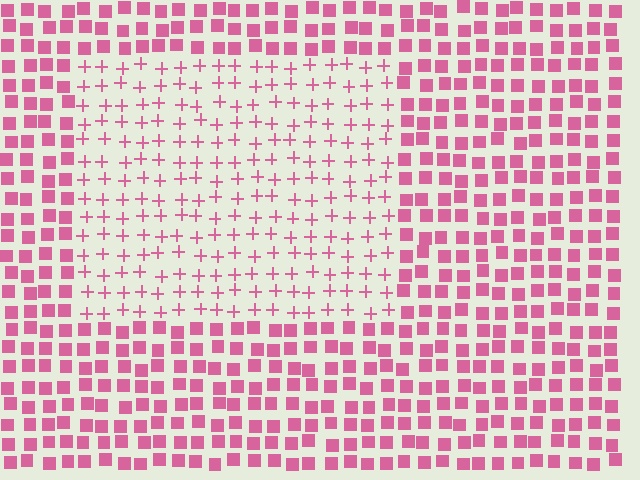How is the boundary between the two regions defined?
The boundary is defined by a change in element shape: plus signs inside vs. squares outside. All elements share the same color and spacing.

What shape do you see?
I see a rectangle.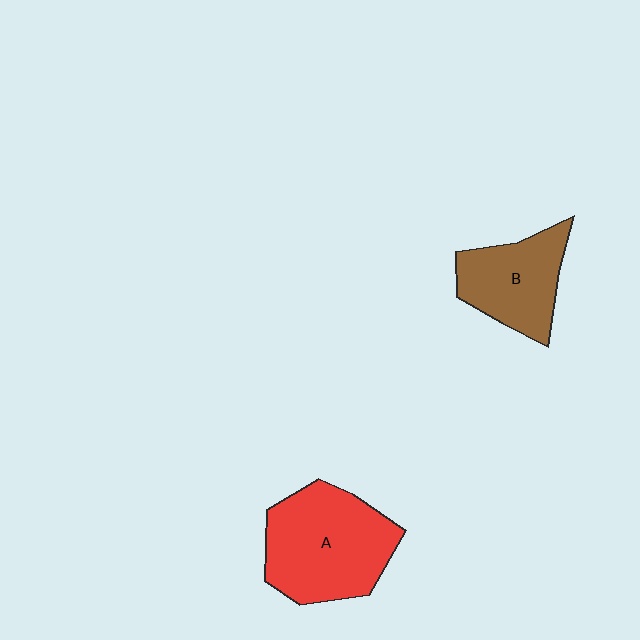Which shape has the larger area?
Shape A (red).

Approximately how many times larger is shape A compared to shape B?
Approximately 1.5 times.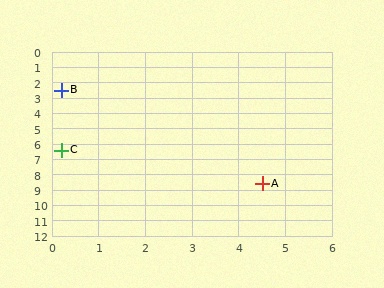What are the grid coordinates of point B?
Point B is at approximately (0.2, 2.5).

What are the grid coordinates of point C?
Point C is at approximately (0.2, 6.4).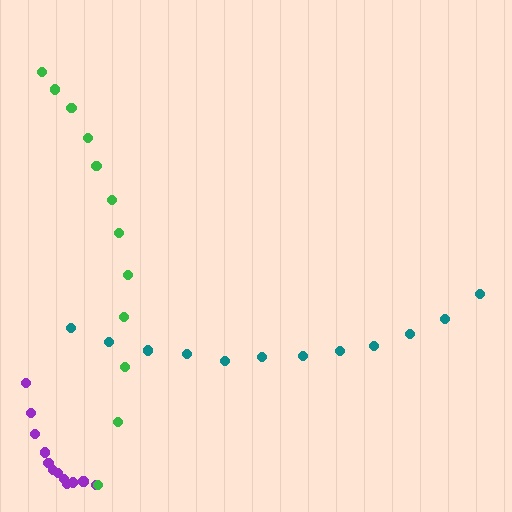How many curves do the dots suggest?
There are 3 distinct paths.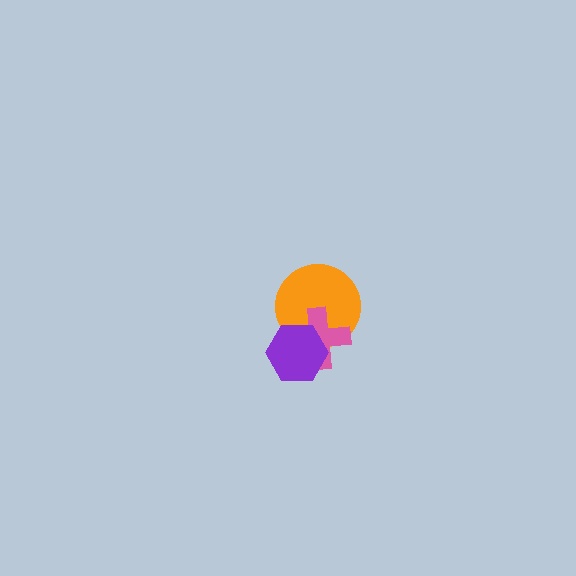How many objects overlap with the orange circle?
2 objects overlap with the orange circle.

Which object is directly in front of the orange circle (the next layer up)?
The pink cross is directly in front of the orange circle.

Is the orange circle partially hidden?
Yes, it is partially covered by another shape.